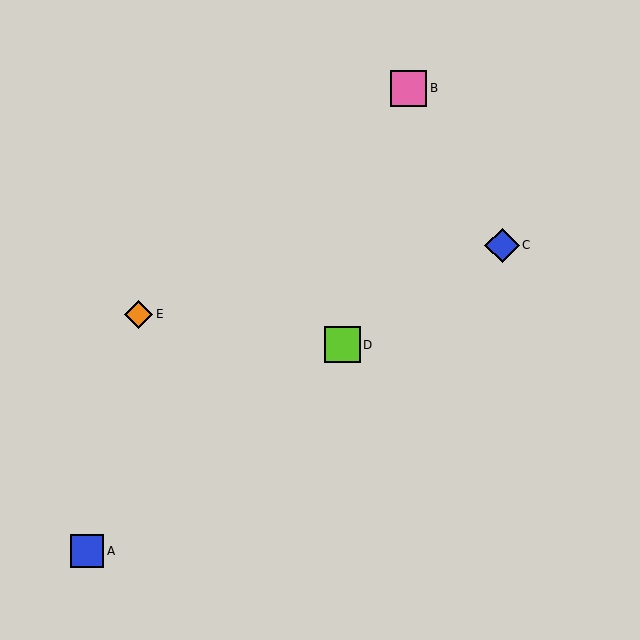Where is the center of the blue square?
The center of the blue square is at (87, 551).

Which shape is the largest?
The pink square (labeled B) is the largest.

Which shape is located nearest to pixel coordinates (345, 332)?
The lime square (labeled D) at (342, 345) is nearest to that location.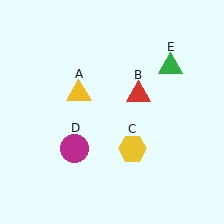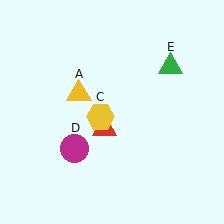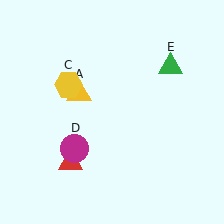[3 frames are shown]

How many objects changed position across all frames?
2 objects changed position: red triangle (object B), yellow hexagon (object C).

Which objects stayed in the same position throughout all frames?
Yellow triangle (object A) and magenta circle (object D) and green triangle (object E) remained stationary.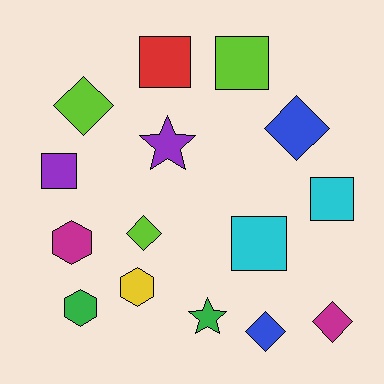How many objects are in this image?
There are 15 objects.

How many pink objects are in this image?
There are no pink objects.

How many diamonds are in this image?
There are 5 diamonds.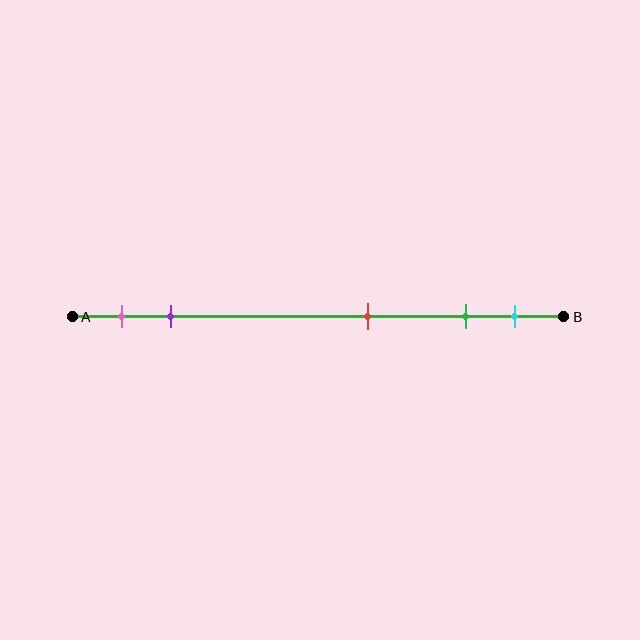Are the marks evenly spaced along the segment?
No, the marks are not evenly spaced.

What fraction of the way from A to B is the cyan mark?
The cyan mark is approximately 90% (0.9) of the way from A to B.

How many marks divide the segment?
There are 5 marks dividing the segment.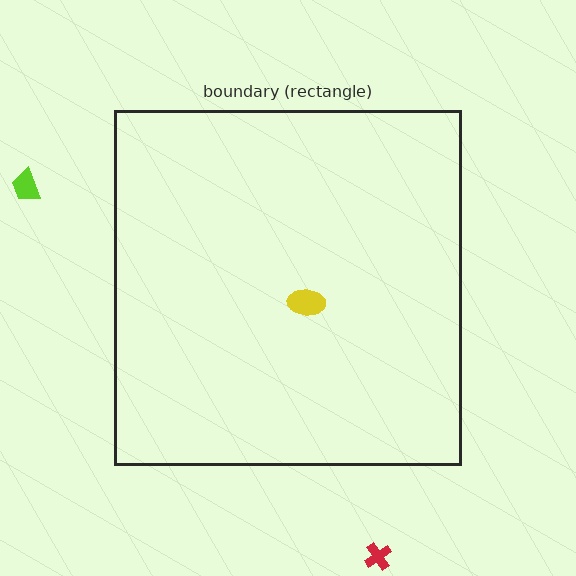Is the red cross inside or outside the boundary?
Outside.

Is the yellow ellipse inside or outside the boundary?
Inside.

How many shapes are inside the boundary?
1 inside, 2 outside.